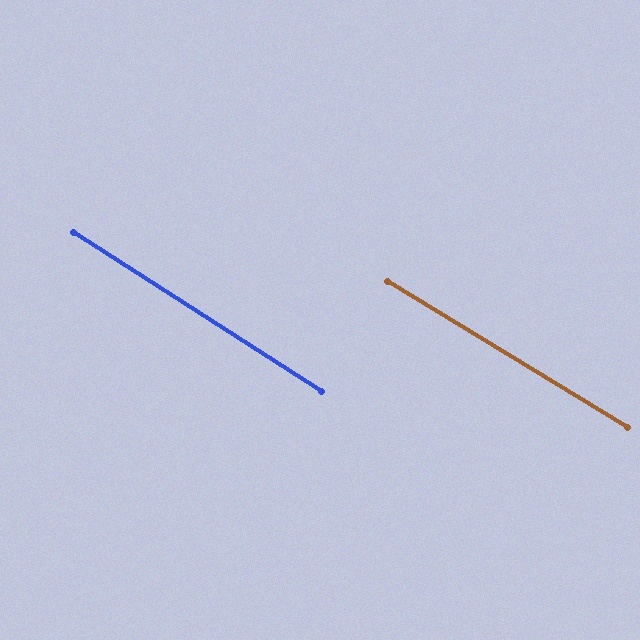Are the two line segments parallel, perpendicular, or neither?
Parallel — their directions differ by only 1.2°.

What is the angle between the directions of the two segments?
Approximately 1 degree.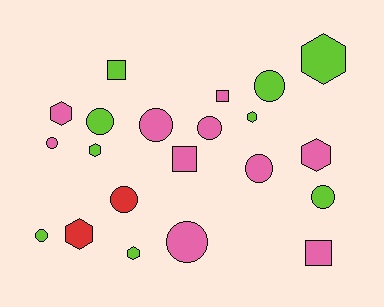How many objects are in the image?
There are 21 objects.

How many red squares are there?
There are no red squares.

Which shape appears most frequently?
Circle, with 10 objects.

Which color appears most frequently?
Pink, with 10 objects.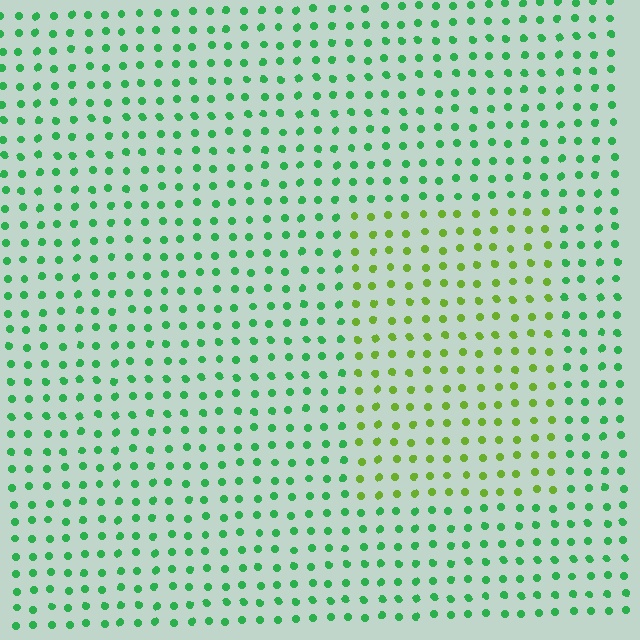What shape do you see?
I see a rectangle.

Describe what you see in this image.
The image is filled with small green elements in a uniform arrangement. A rectangle-shaped region is visible where the elements are tinted to a slightly different hue, forming a subtle color boundary.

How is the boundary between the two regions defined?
The boundary is defined purely by a slight shift in hue (about 44 degrees). Spacing, size, and orientation are identical on both sides.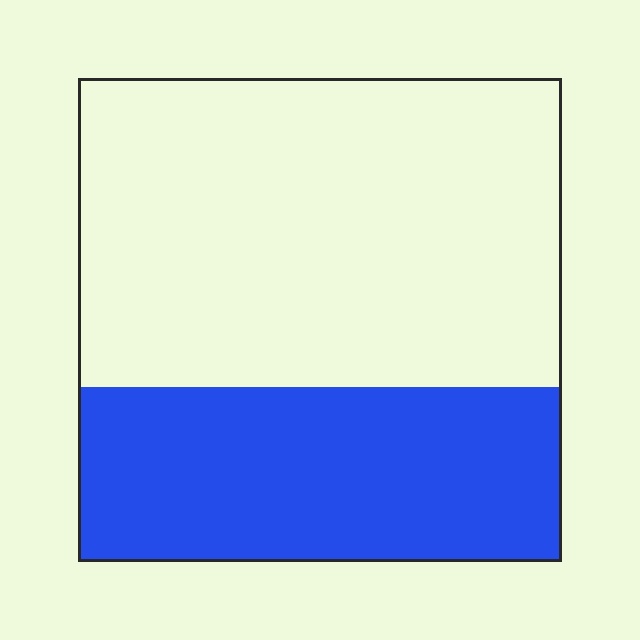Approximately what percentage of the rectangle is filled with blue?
Approximately 35%.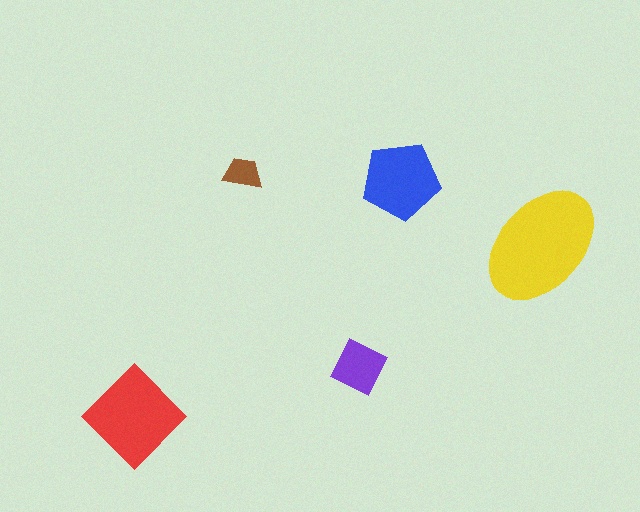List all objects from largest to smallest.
The yellow ellipse, the red diamond, the blue pentagon, the purple square, the brown trapezoid.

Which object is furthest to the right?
The yellow ellipse is rightmost.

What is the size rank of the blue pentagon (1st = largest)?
3rd.